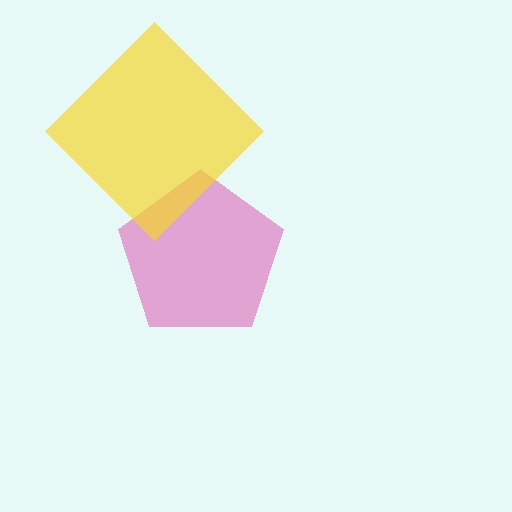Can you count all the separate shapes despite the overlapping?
Yes, there are 2 separate shapes.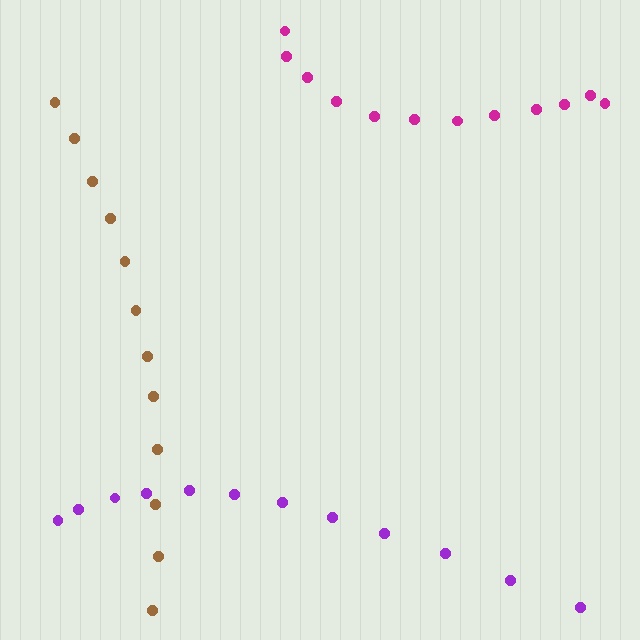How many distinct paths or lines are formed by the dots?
There are 3 distinct paths.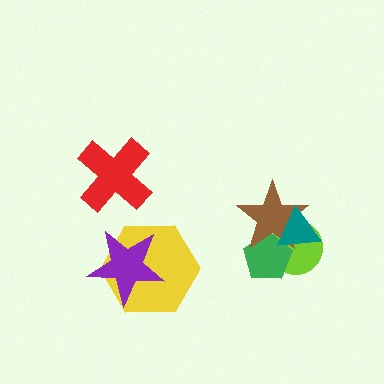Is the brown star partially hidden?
Yes, it is partially covered by another shape.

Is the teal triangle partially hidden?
No, no other shape covers it.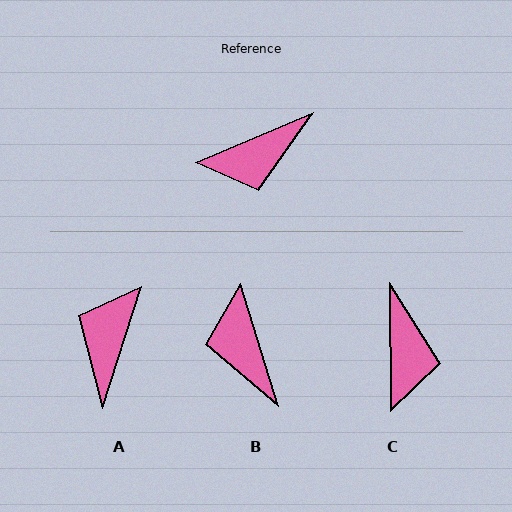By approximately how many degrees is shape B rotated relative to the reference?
Approximately 96 degrees clockwise.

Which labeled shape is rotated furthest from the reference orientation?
A, about 131 degrees away.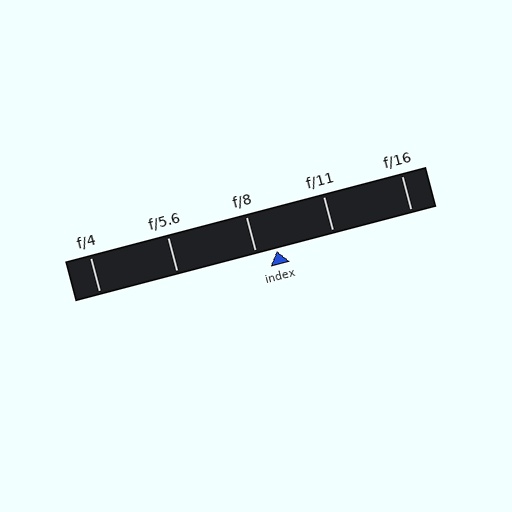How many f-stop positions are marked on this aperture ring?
There are 5 f-stop positions marked.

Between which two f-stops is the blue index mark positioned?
The index mark is between f/8 and f/11.